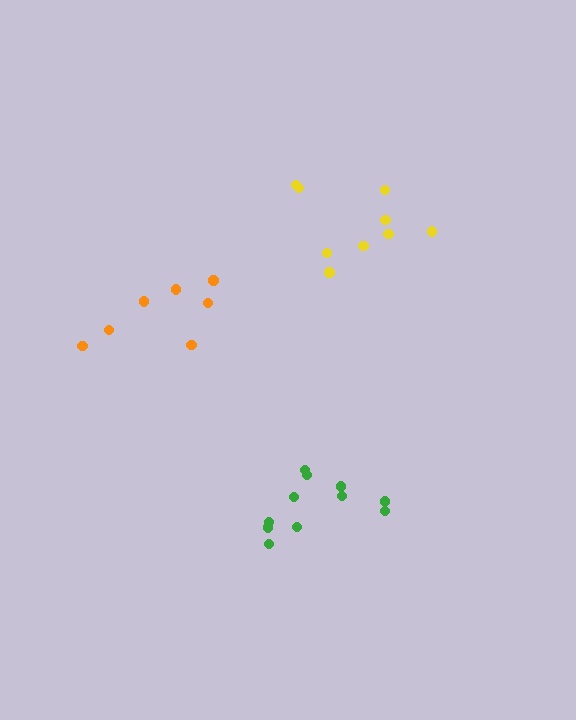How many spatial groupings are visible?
There are 3 spatial groupings.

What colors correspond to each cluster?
The clusters are colored: green, orange, yellow.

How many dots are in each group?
Group 1: 11 dots, Group 2: 7 dots, Group 3: 9 dots (27 total).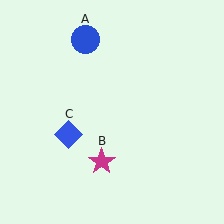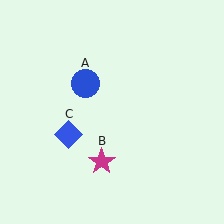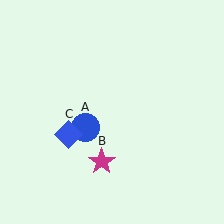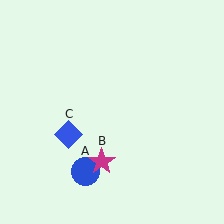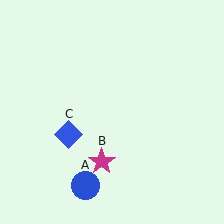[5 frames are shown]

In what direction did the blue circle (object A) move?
The blue circle (object A) moved down.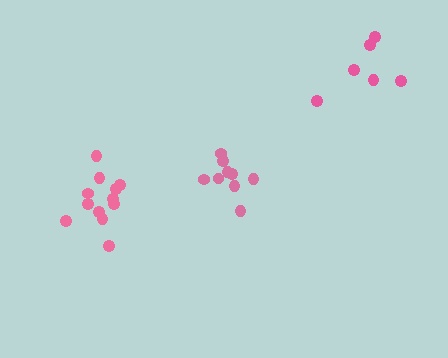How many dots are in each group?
Group 1: 9 dots, Group 2: 12 dots, Group 3: 6 dots (27 total).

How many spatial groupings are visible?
There are 3 spatial groupings.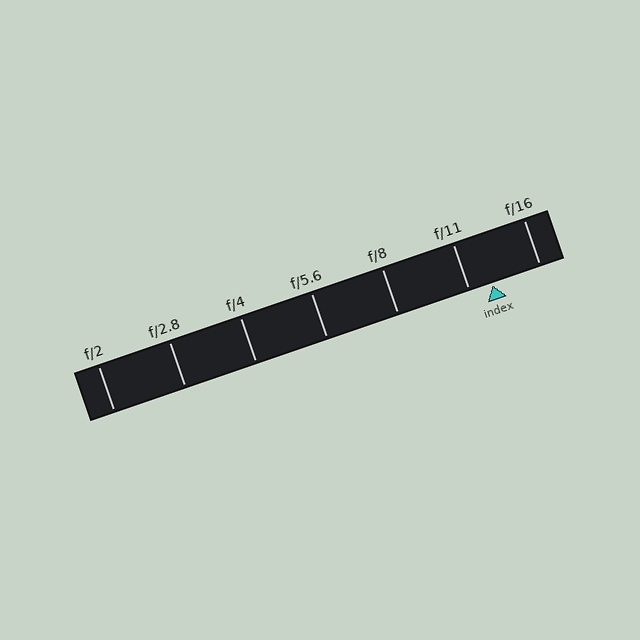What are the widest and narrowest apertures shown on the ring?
The widest aperture shown is f/2 and the narrowest is f/16.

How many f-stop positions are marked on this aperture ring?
There are 7 f-stop positions marked.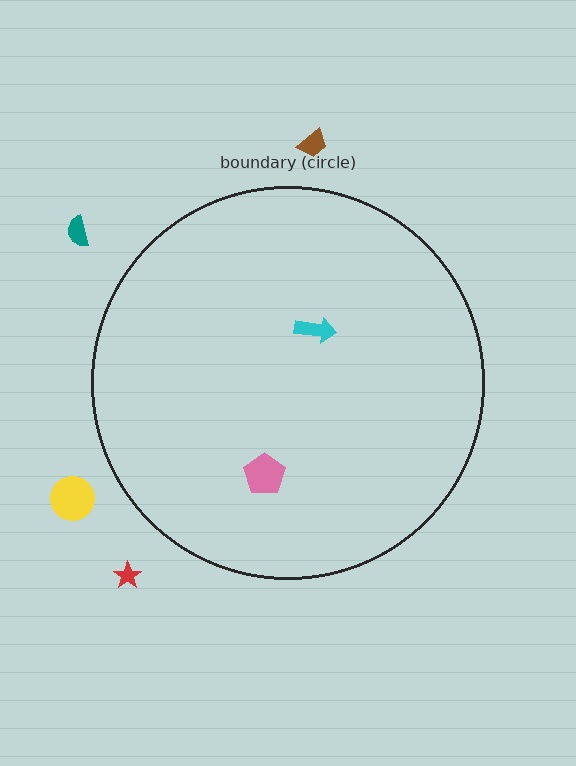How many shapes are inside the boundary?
2 inside, 4 outside.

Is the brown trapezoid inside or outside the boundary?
Outside.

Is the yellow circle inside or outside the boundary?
Outside.